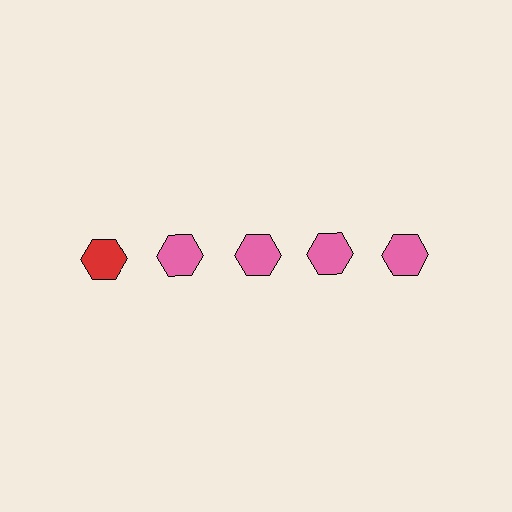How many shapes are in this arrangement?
There are 5 shapes arranged in a grid pattern.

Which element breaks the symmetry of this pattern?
The red hexagon in the top row, leftmost column breaks the symmetry. All other shapes are pink hexagons.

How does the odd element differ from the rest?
It has a different color: red instead of pink.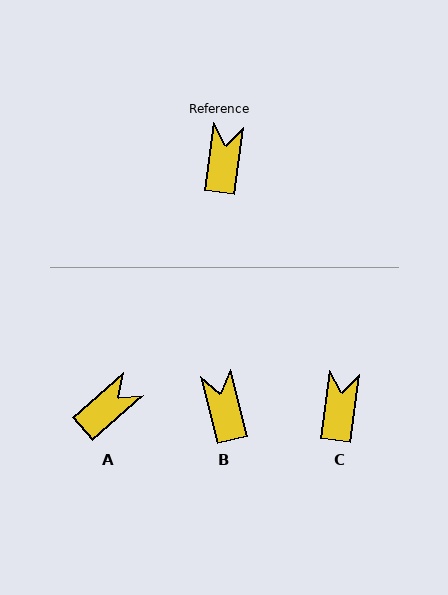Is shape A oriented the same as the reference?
No, it is off by about 41 degrees.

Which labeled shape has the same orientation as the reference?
C.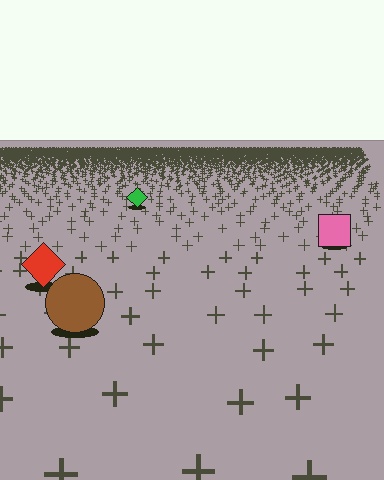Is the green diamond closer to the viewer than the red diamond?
No. The red diamond is closer — you can tell from the texture gradient: the ground texture is coarser near it.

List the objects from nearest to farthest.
From nearest to farthest: the brown circle, the red diamond, the pink square, the green diamond.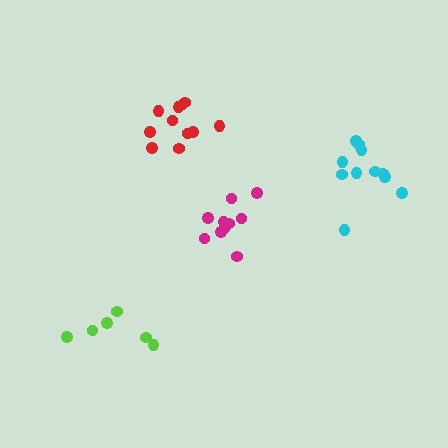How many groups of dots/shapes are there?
There are 4 groups.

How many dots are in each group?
Group 1: 11 dots, Group 2: 10 dots, Group 3: 6 dots, Group 4: 11 dots (38 total).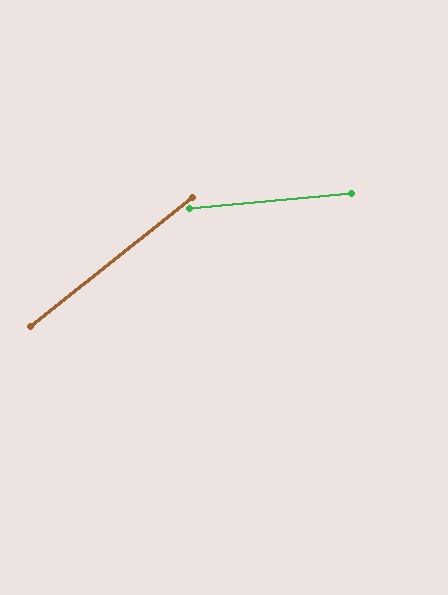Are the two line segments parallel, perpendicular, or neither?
Neither parallel nor perpendicular — they differ by about 33°.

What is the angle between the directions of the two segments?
Approximately 33 degrees.